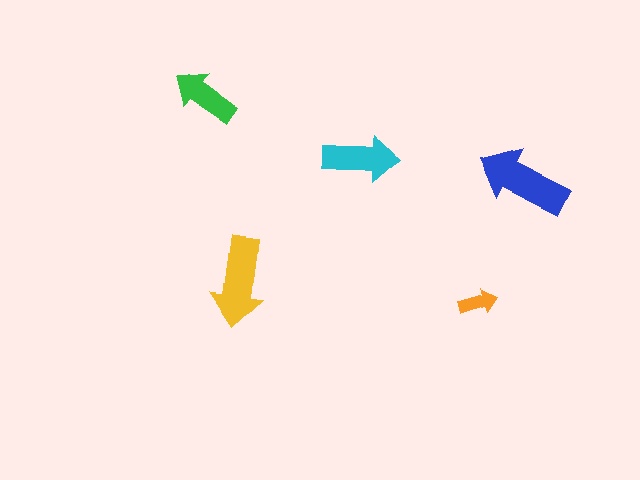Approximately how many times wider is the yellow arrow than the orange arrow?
About 2.5 times wider.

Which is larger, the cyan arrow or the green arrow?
The cyan one.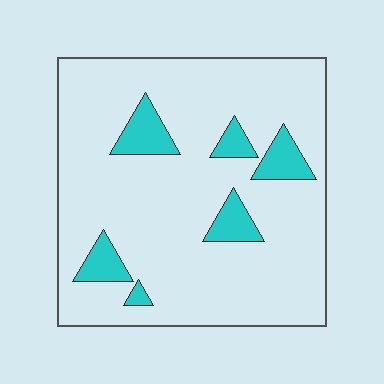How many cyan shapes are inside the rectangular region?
6.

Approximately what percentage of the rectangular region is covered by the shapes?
Approximately 15%.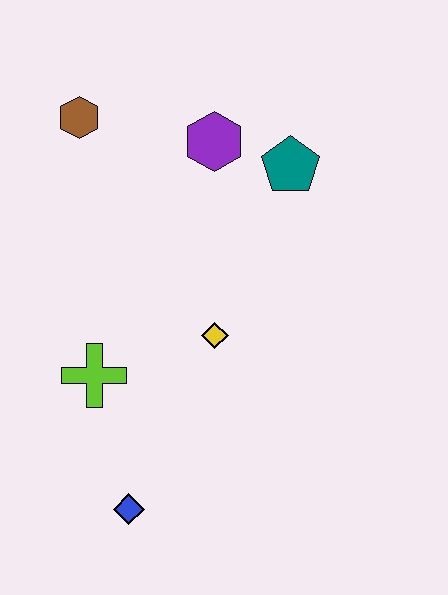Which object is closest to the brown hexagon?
The purple hexagon is closest to the brown hexagon.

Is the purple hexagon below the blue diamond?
No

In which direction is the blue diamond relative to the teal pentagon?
The blue diamond is below the teal pentagon.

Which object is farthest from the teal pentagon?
The blue diamond is farthest from the teal pentagon.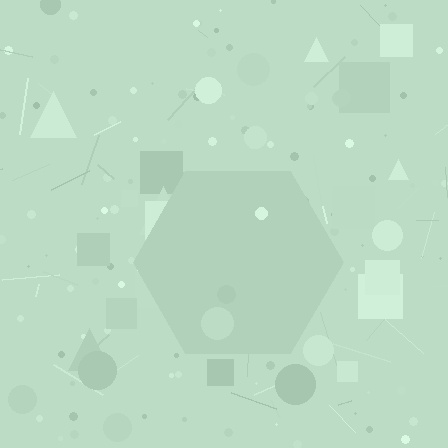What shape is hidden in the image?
A hexagon is hidden in the image.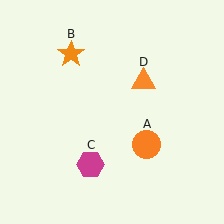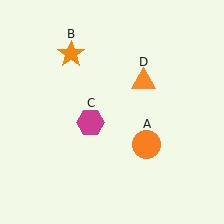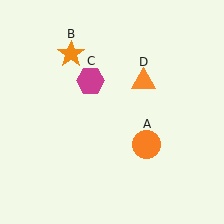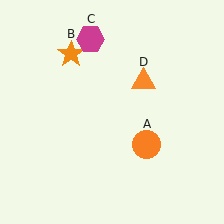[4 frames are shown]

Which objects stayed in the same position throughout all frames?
Orange circle (object A) and orange star (object B) and orange triangle (object D) remained stationary.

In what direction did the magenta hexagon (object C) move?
The magenta hexagon (object C) moved up.